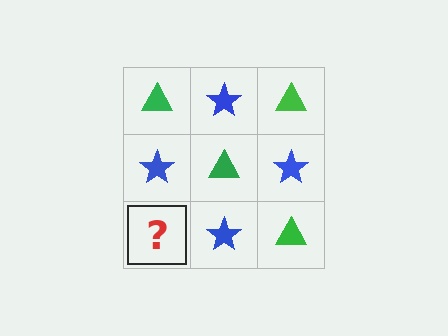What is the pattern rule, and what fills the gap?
The rule is that it alternates green triangle and blue star in a checkerboard pattern. The gap should be filled with a green triangle.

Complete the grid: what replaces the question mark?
The question mark should be replaced with a green triangle.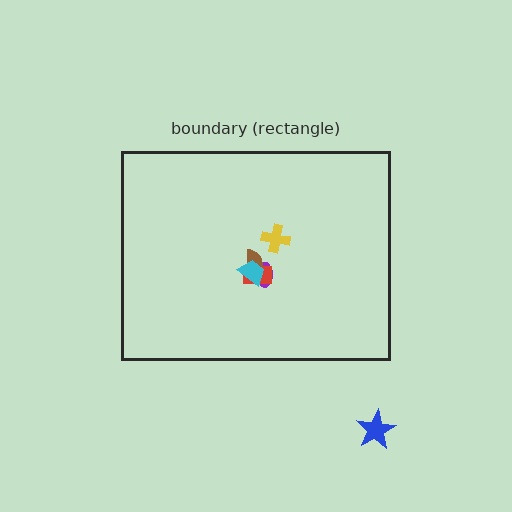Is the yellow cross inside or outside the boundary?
Inside.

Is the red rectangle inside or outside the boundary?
Inside.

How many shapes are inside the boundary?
5 inside, 1 outside.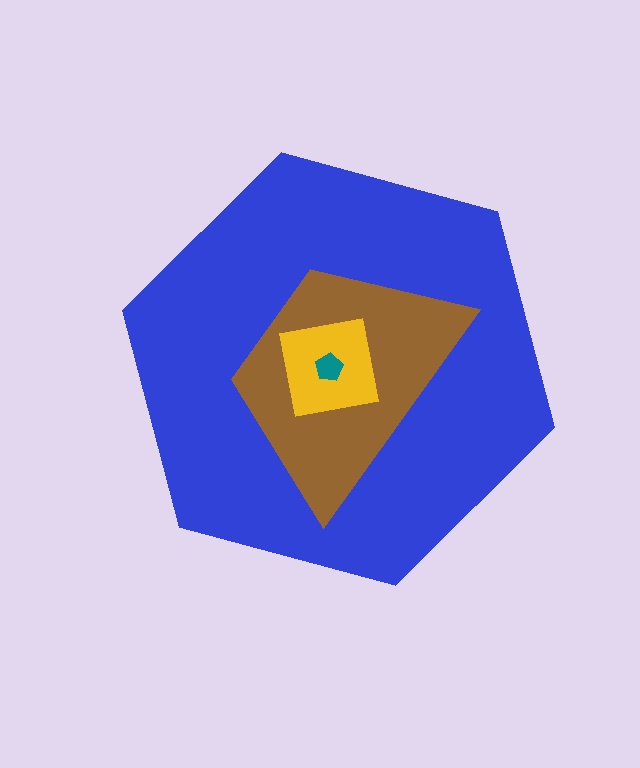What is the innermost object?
The teal pentagon.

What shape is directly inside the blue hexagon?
The brown trapezoid.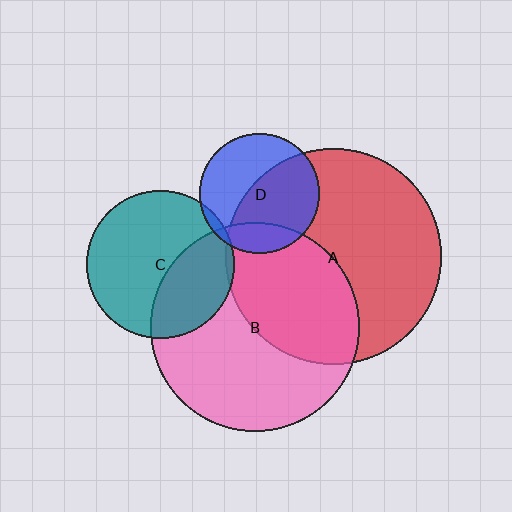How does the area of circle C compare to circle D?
Approximately 1.5 times.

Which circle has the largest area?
Circle A (red).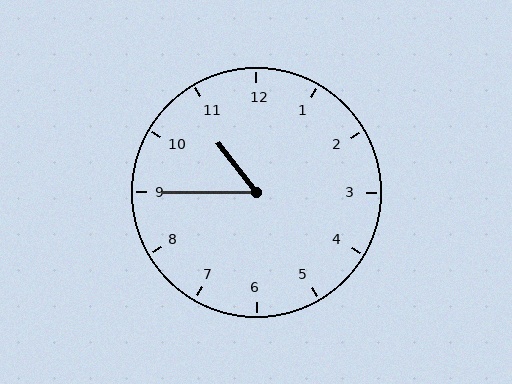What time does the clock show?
10:45.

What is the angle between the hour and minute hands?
Approximately 52 degrees.